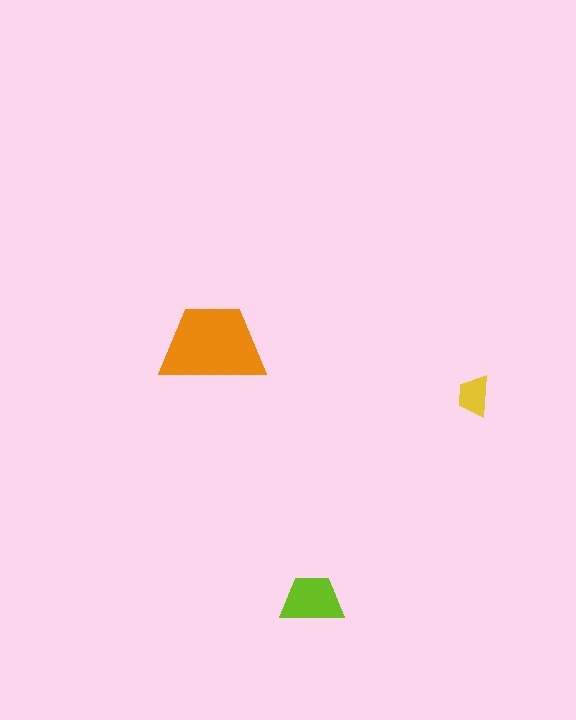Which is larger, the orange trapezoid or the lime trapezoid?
The orange one.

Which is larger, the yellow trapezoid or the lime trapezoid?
The lime one.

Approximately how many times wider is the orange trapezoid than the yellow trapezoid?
About 2.5 times wider.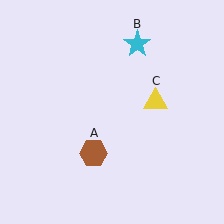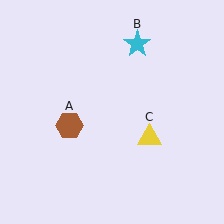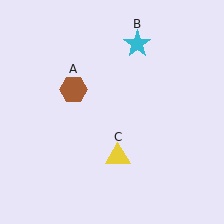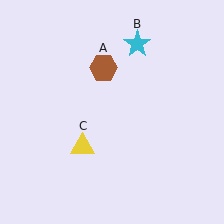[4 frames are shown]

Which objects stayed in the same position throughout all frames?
Cyan star (object B) remained stationary.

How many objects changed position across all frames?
2 objects changed position: brown hexagon (object A), yellow triangle (object C).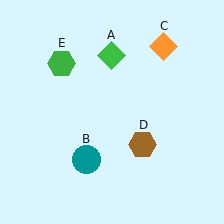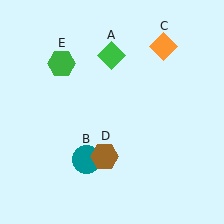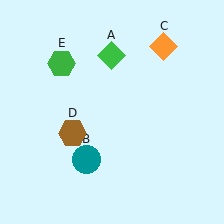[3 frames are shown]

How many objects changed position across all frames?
1 object changed position: brown hexagon (object D).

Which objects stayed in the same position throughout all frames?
Green diamond (object A) and teal circle (object B) and orange diamond (object C) and green hexagon (object E) remained stationary.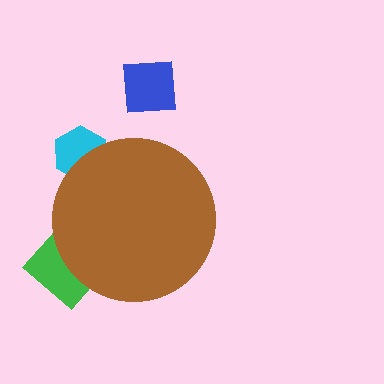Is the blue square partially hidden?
No, the blue square is fully visible.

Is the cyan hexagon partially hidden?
Yes, the cyan hexagon is partially hidden behind the brown circle.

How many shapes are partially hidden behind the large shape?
2 shapes are partially hidden.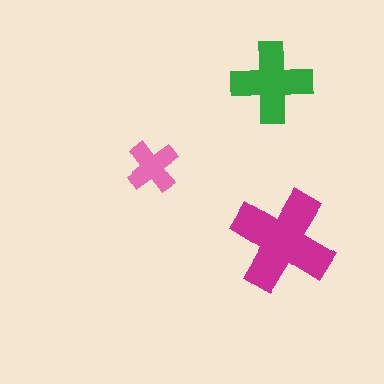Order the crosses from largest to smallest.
the magenta one, the green one, the pink one.